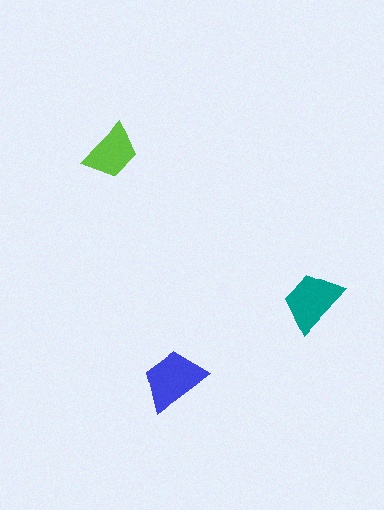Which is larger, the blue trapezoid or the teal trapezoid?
The blue one.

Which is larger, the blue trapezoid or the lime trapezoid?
The blue one.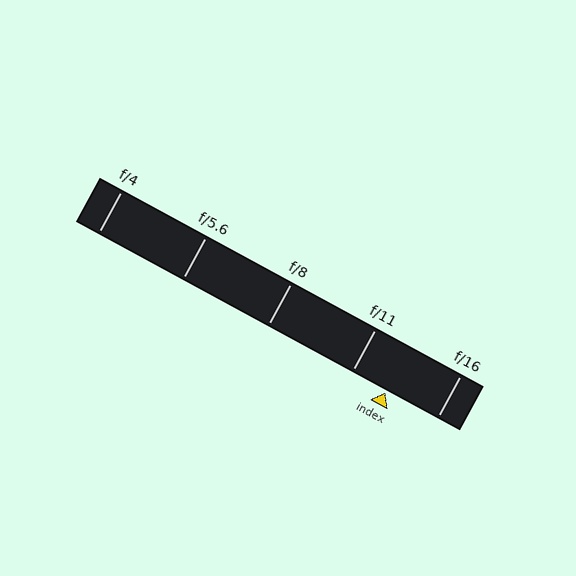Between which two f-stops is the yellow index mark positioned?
The index mark is between f/11 and f/16.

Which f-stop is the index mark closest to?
The index mark is closest to f/11.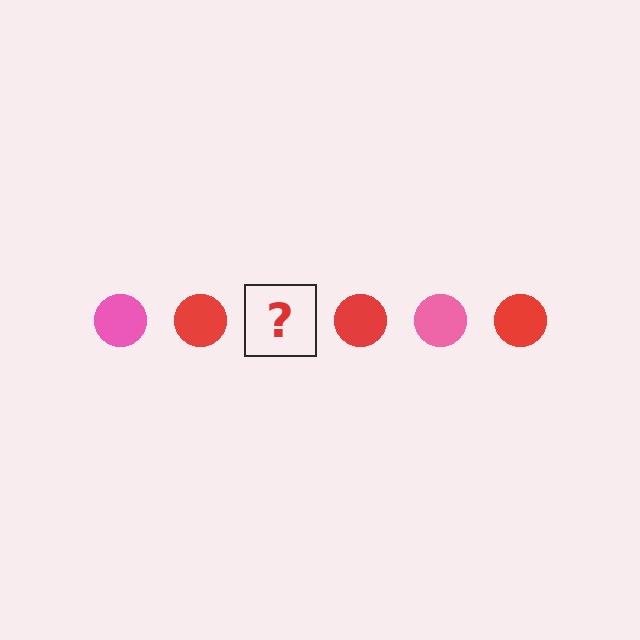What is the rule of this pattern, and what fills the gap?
The rule is that the pattern cycles through pink, red circles. The gap should be filled with a pink circle.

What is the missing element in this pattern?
The missing element is a pink circle.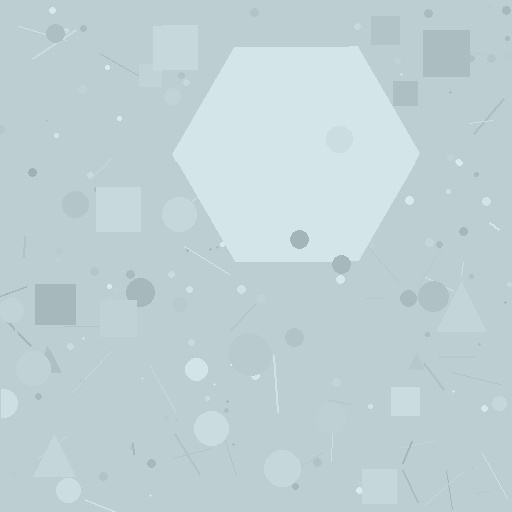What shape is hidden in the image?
A hexagon is hidden in the image.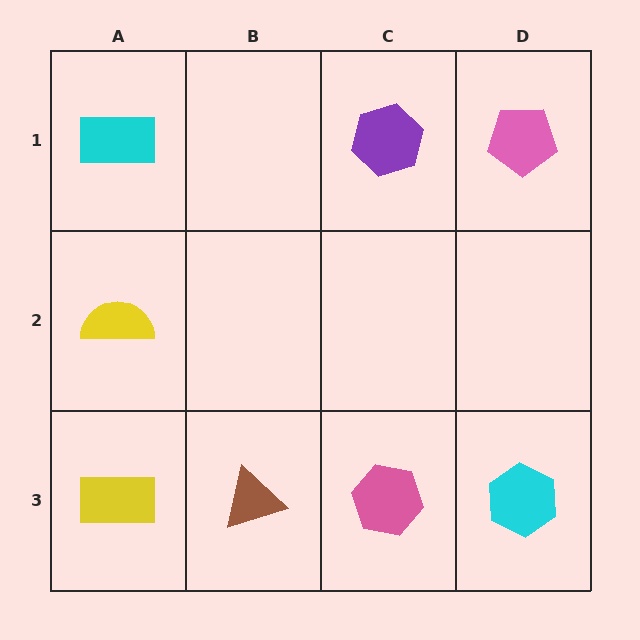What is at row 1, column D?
A pink pentagon.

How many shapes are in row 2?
1 shape.